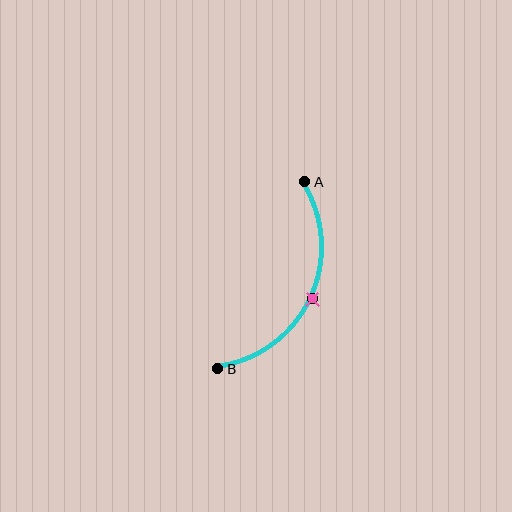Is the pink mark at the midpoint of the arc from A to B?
Yes. The pink mark lies on the arc at equal arc-length from both A and B — it is the arc midpoint.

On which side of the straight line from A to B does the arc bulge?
The arc bulges to the right of the straight line connecting A and B.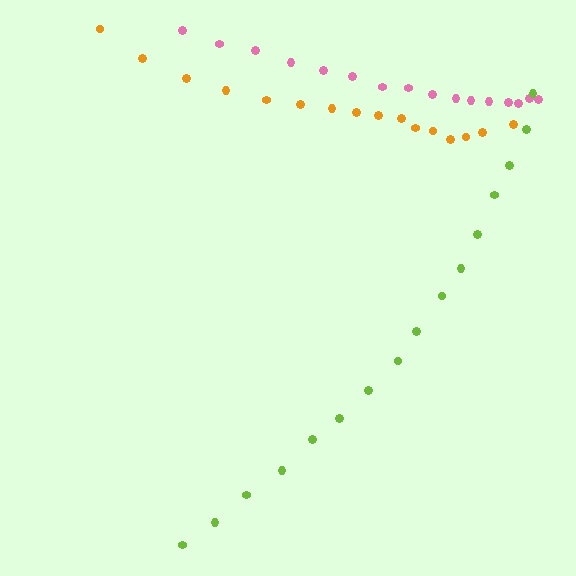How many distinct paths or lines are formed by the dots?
There are 3 distinct paths.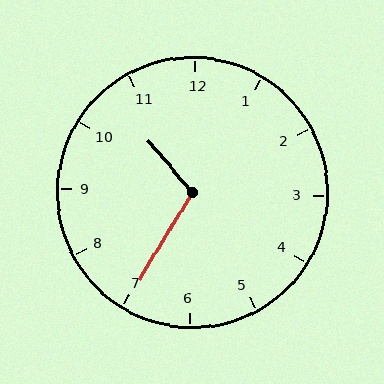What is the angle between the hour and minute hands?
Approximately 108 degrees.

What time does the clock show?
10:35.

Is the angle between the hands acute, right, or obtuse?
It is obtuse.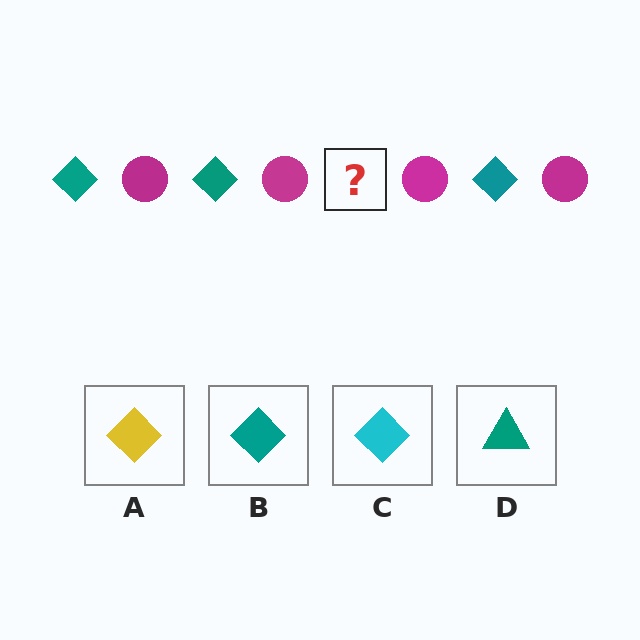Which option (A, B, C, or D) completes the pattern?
B.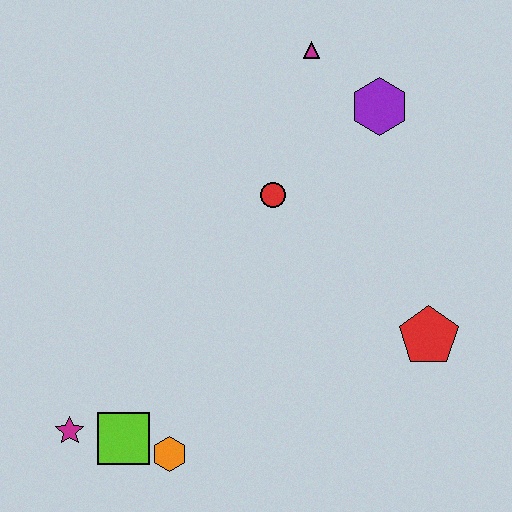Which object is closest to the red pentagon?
The red circle is closest to the red pentagon.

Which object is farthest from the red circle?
The magenta star is farthest from the red circle.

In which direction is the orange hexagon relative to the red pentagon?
The orange hexagon is to the left of the red pentagon.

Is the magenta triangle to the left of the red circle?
No